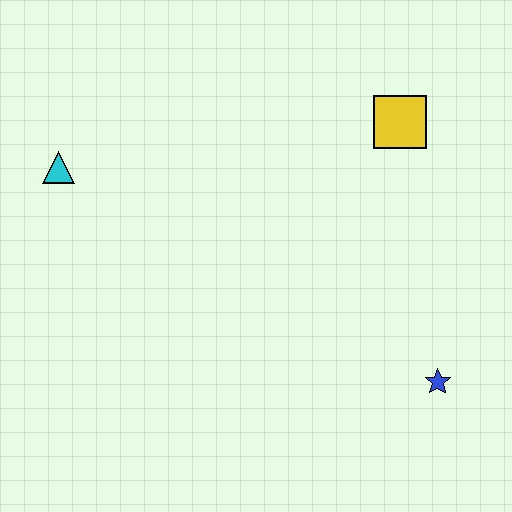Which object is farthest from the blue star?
The cyan triangle is farthest from the blue star.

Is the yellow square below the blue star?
No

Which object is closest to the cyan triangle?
The yellow square is closest to the cyan triangle.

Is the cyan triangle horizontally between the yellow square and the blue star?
No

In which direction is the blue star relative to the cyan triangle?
The blue star is to the right of the cyan triangle.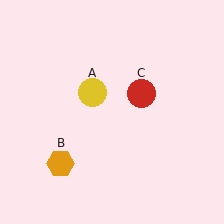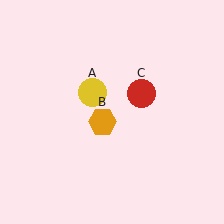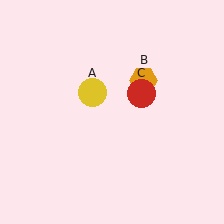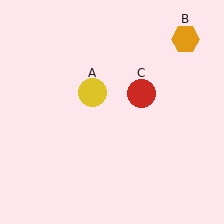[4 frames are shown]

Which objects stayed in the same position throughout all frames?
Yellow circle (object A) and red circle (object C) remained stationary.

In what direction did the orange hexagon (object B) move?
The orange hexagon (object B) moved up and to the right.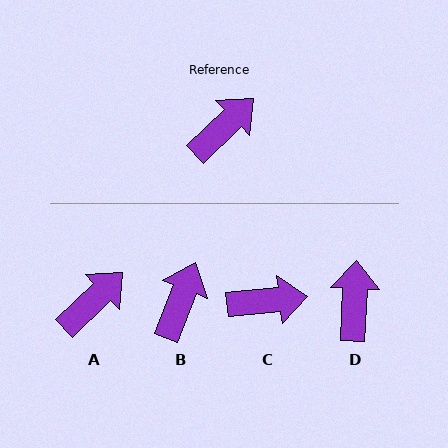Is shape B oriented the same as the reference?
No, it is off by about 25 degrees.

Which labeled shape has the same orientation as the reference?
A.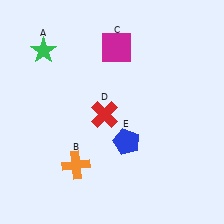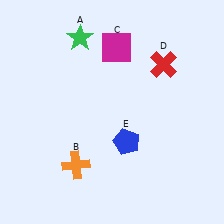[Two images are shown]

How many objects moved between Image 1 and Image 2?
2 objects moved between the two images.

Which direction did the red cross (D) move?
The red cross (D) moved right.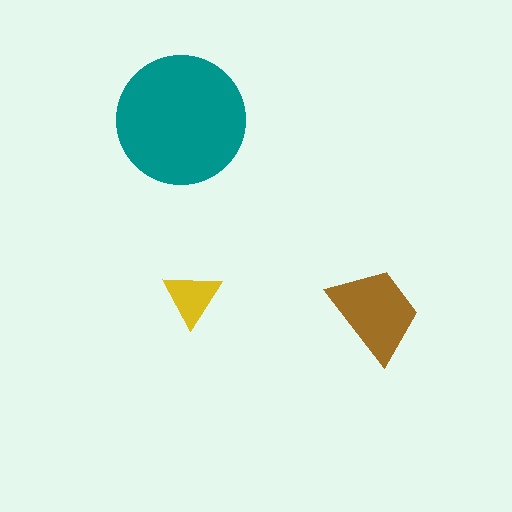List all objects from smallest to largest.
The yellow triangle, the brown trapezoid, the teal circle.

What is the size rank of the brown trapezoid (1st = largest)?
2nd.